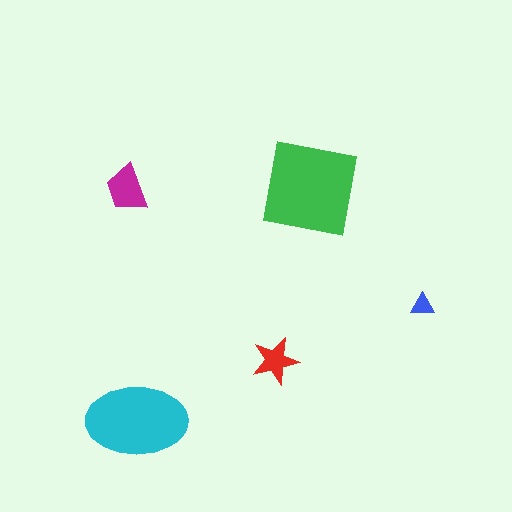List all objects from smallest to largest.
The blue triangle, the red star, the magenta trapezoid, the cyan ellipse, the green square.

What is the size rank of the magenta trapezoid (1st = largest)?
3rd.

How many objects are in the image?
There are 5 objects in the image.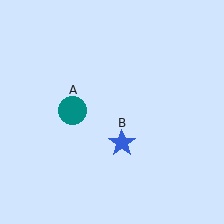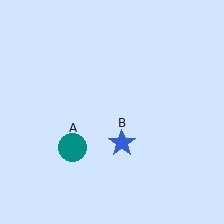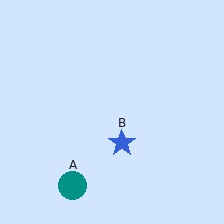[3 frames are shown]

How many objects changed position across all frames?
1 object changed position: teal circle (object A).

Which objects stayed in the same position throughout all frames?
Blue star (object B) remained stationary.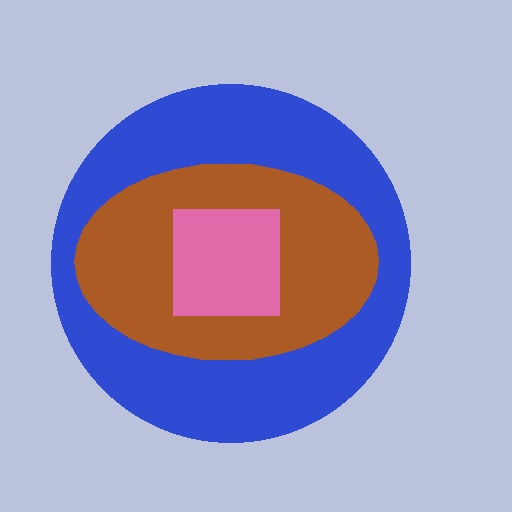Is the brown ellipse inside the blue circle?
Yes.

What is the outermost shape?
The blue circle.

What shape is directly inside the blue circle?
The brown ellipse.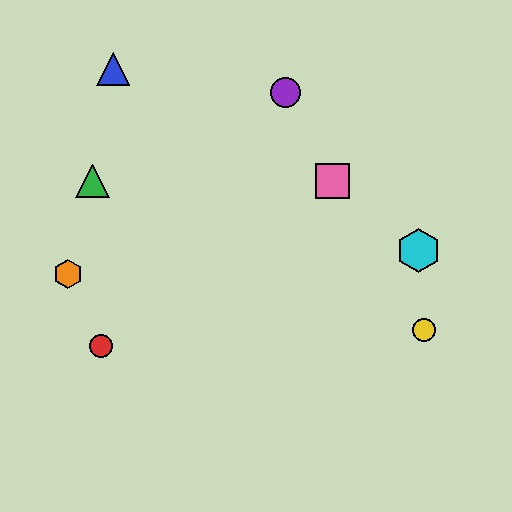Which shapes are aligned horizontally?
The green triangle, the pink square are aligned horizontally.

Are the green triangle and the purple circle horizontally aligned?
No, the green triangle is at y≈181 and the purple circle is at y≈93.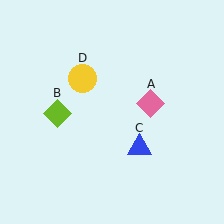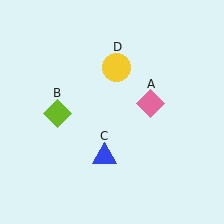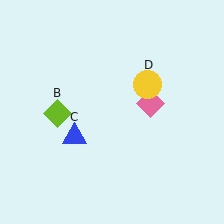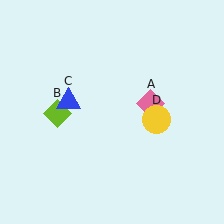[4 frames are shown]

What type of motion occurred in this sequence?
The blue triangle (object C), yellow circle (object D) rotated clockwise around the center of the scene.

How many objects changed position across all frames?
2 objects changed position: blue triangle (object C), yellow circle (object D).